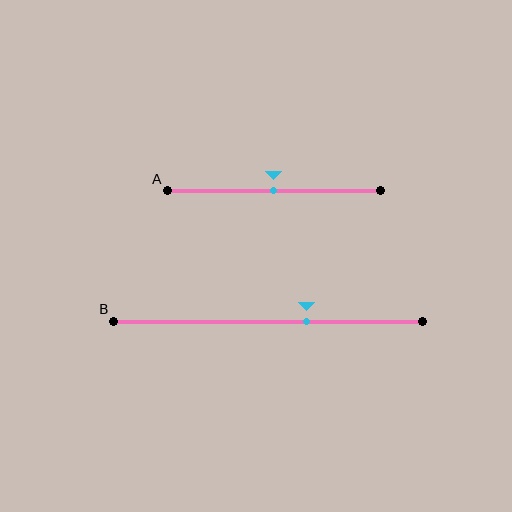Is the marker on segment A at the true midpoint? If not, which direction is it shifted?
Yes, the marker on segment A is at the true midpoint.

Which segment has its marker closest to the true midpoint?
Segment A has its marker closest to the true midpoint.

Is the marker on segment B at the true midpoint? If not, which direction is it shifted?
No, the marker on segment B is shifted to the right by about 13% of the segment length.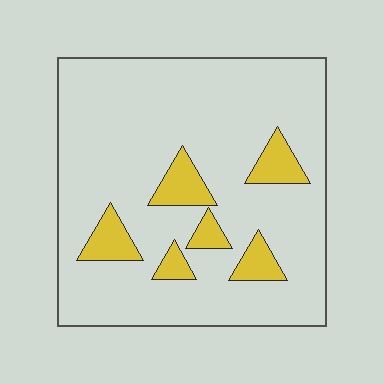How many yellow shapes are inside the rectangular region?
6.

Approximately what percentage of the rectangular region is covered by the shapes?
Approximately 15%.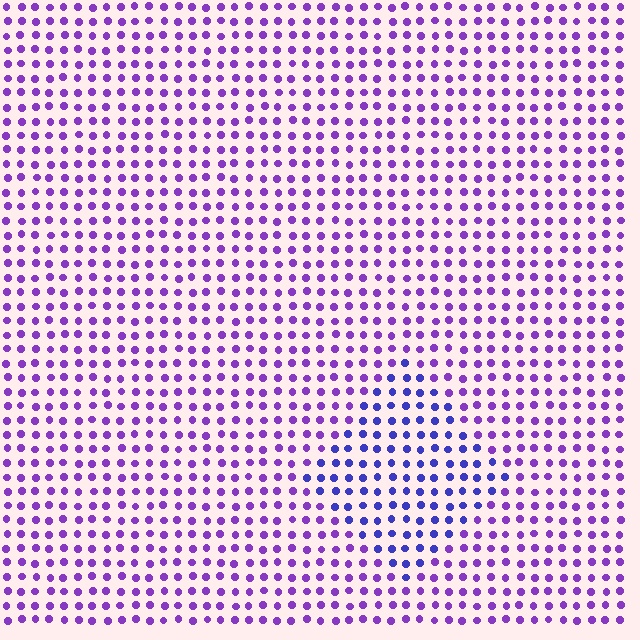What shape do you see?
I see a diamond.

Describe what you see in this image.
The image is filled with small purple elements in a uniform arrangement. A diamond-shaped region is visible where the elements are tinted to a slightly different hue, forming a subtle color boundary.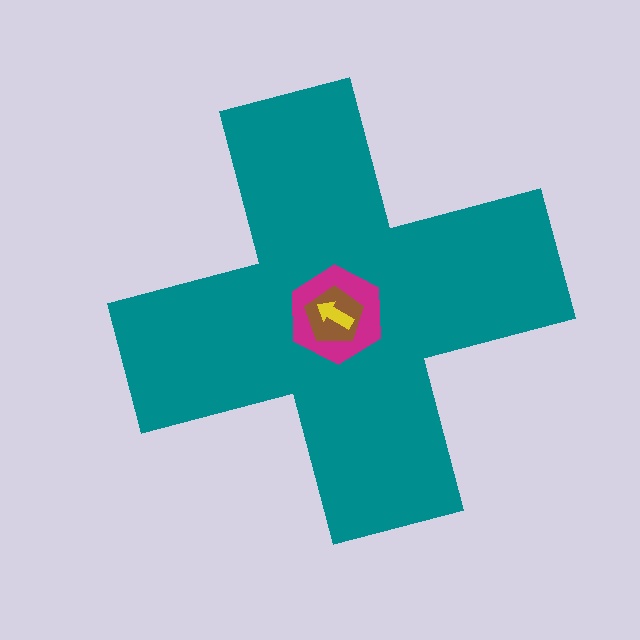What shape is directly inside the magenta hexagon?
The brown pentagon.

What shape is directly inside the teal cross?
The magenta hexagon.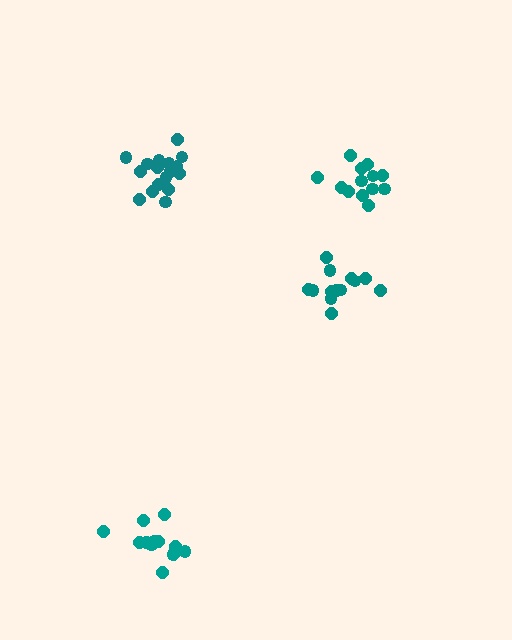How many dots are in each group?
Group 1: 13 dots, Group 2: 17 dots, Group 3: 13 dots, Group 4: 14 dots (57 total).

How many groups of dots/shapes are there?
There are 4 groups.